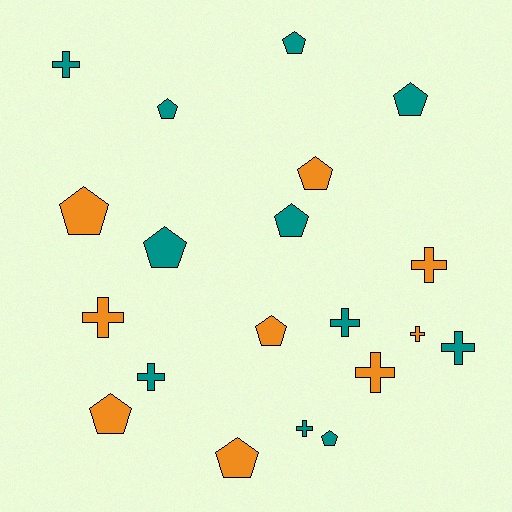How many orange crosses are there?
There are 4 orange crosses.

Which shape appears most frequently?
Pentagon, with 11 objects.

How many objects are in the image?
There are 20 objects.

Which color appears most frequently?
Teal, with 11 objects.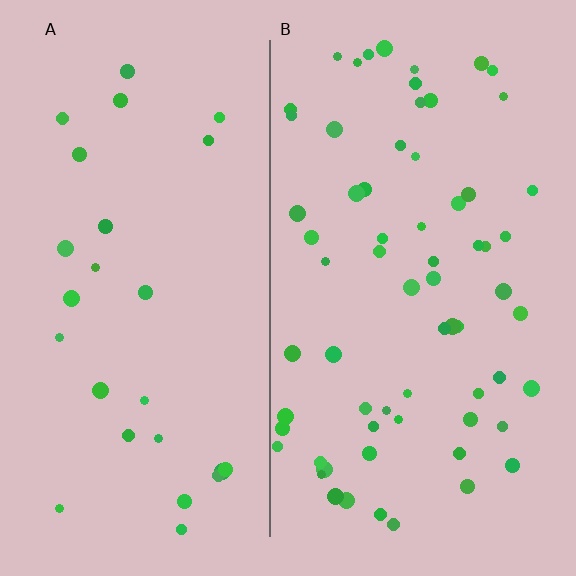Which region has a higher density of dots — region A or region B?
B (the right).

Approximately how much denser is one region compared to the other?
Approximately 2.5× — region B over region A.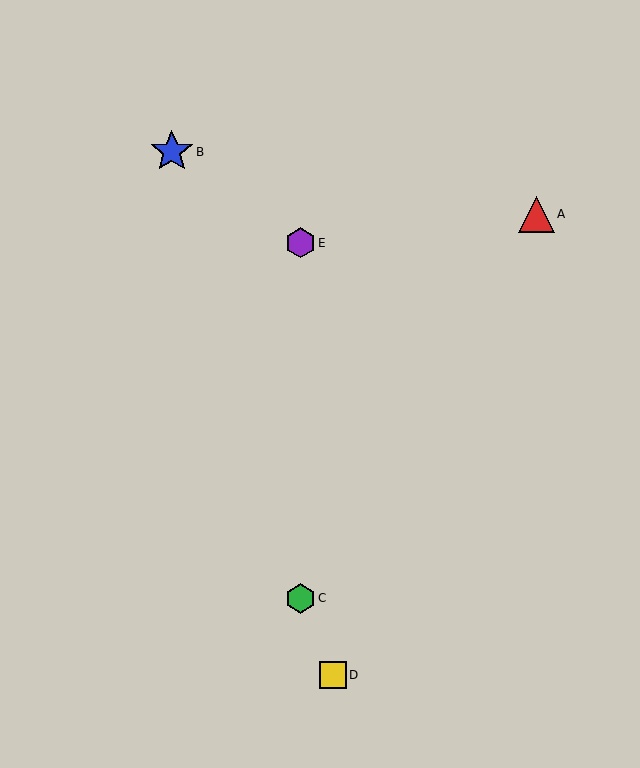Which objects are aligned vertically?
Objects C, E are aligned vertically.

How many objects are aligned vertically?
2 objects (C, E) are aligned vertically.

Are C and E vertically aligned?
Yes, both are at x≈300.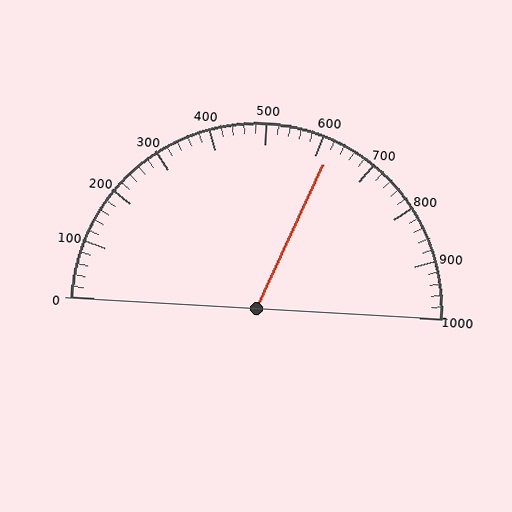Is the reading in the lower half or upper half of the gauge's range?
The reading is in the upper half of the range (0 to 1000).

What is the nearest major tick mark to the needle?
The nearest major tick mark is 600.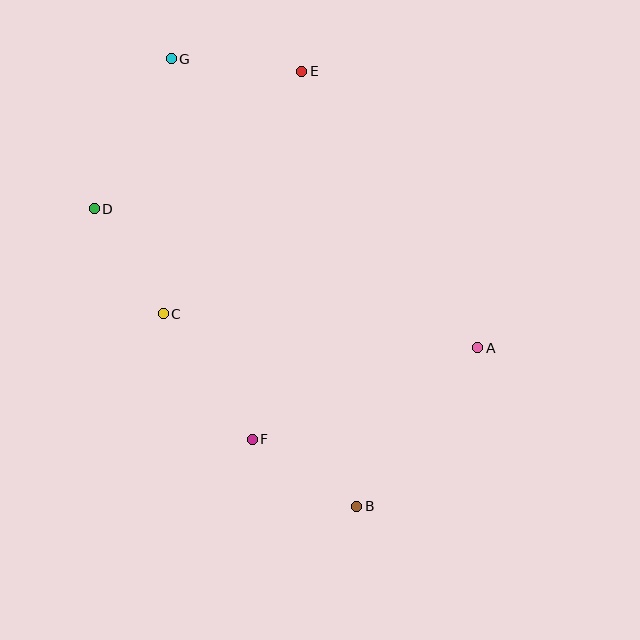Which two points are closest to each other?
Points B and F are closest to each other.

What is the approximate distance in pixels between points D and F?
The distance between D and F is approximately 280 pixels.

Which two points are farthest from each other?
Points B and G are farthest from each other.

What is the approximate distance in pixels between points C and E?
The distance between C and E is approximately 279 pixels.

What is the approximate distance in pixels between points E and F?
The distance between E and F is approximately 371 pixels.